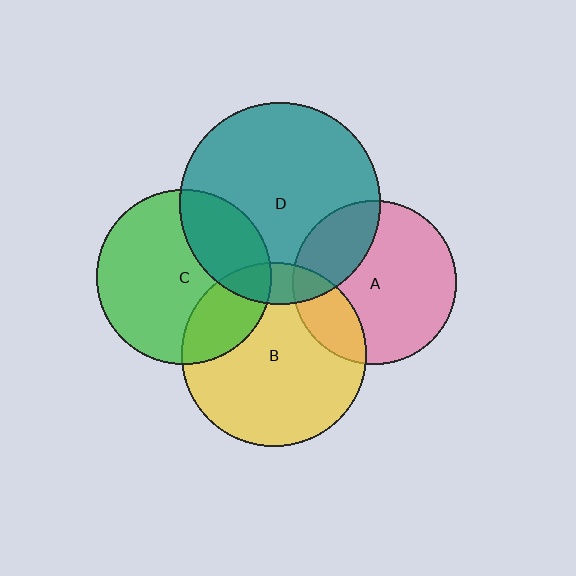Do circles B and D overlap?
Yes.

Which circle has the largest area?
Circle D (teal).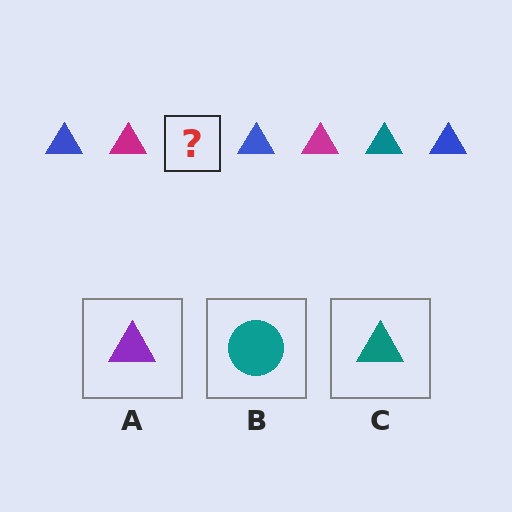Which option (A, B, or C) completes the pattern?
C.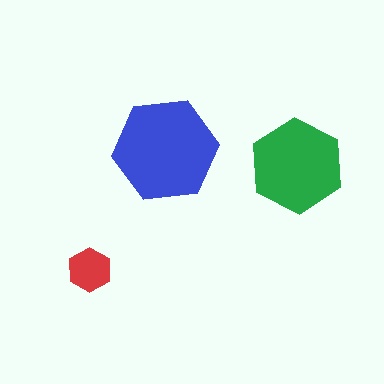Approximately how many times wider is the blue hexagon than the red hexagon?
About 2.5 times wider.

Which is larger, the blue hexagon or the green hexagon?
The blue one.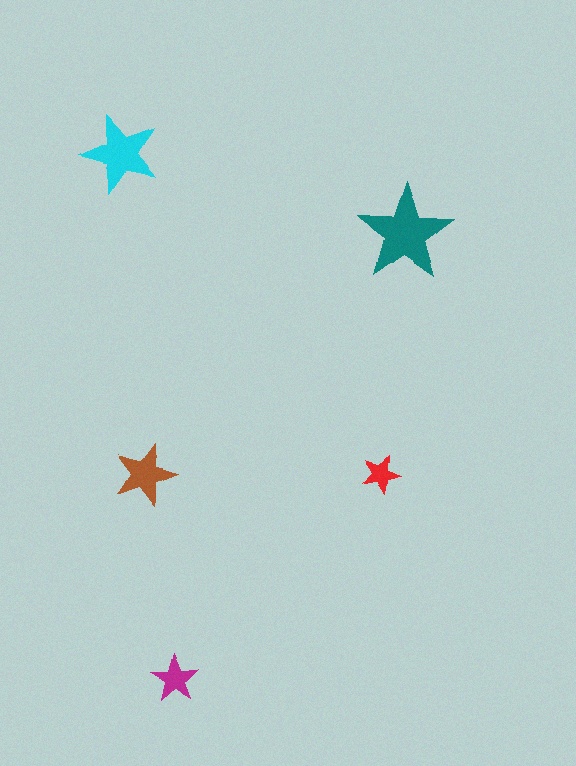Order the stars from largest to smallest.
the teal one, the cyan one, the brown one, the magenta one, the red one.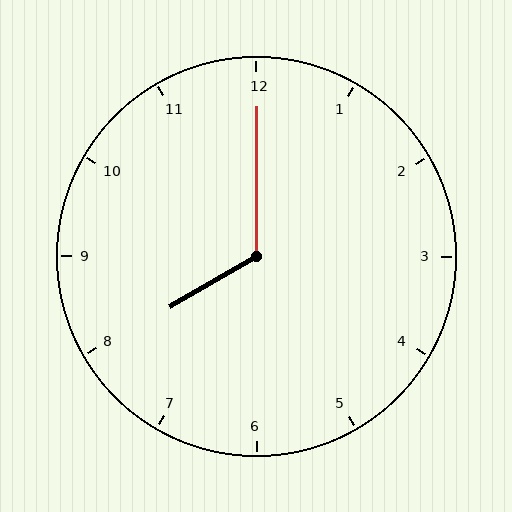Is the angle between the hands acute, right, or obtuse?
It is obtuse.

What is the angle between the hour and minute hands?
Approximately 120 degrees.